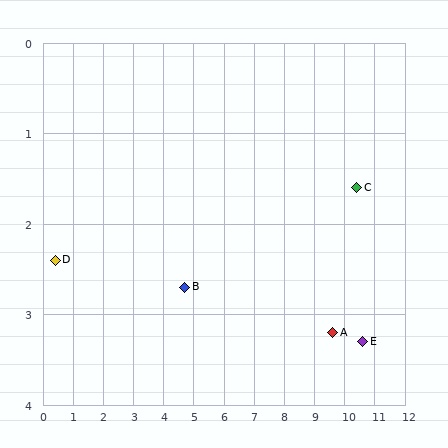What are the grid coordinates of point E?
Point E is at approximately (10.6, 3.3).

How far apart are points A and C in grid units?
Points A and C are about 1.8 grid units apart.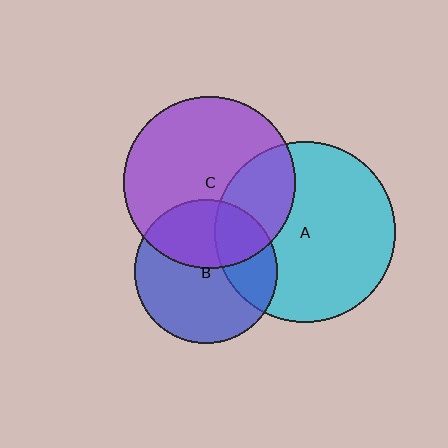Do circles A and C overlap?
Yes.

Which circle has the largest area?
Circle A (cyan).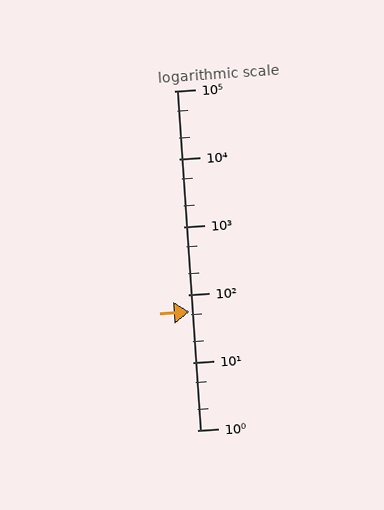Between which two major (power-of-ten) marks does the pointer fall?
The pointer is between 10 and 100.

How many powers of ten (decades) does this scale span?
The scale spans 5 decades, from 1 to 100000.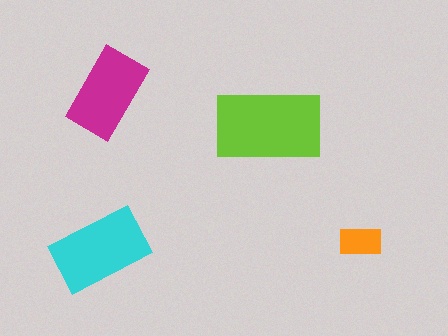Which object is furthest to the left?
The cyan rectangle is leftmost.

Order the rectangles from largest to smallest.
the lime one, the cyan one, the magenta one, the orange one.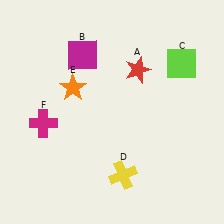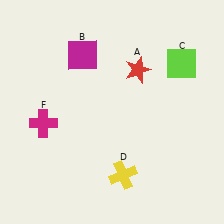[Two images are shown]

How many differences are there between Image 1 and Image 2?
There is 1 difference between the two images.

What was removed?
The orange star (E) was removed in Image 2.